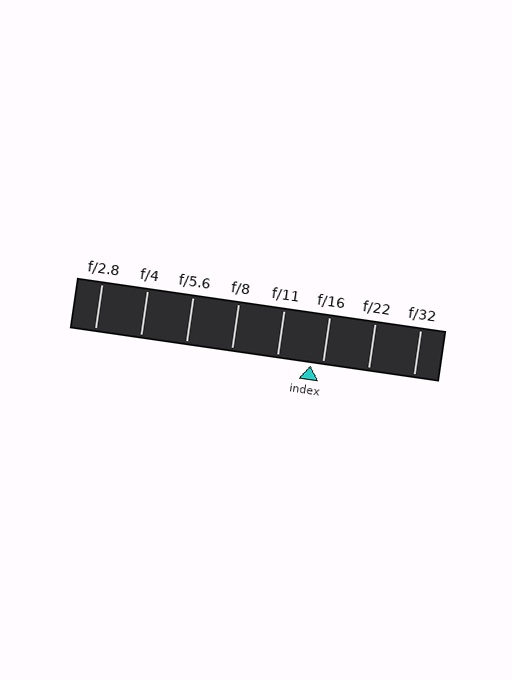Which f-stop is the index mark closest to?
The index mark is closest to f/16.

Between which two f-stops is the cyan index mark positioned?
The index mark is between f/11 and f/16.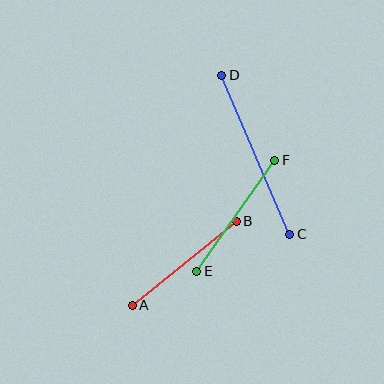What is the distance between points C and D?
The distance is approximately 173 pixels.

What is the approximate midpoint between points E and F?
The midpoint is at approximately (236, 216) pixels.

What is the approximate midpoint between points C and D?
The midpoint is at approximately (256, 155) pixels.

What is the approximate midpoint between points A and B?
The midpoint is at approximately (184, 263) pixels.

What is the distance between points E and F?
The distance is approximately 136 pixels.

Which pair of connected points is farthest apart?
Points C and D are farthest apart.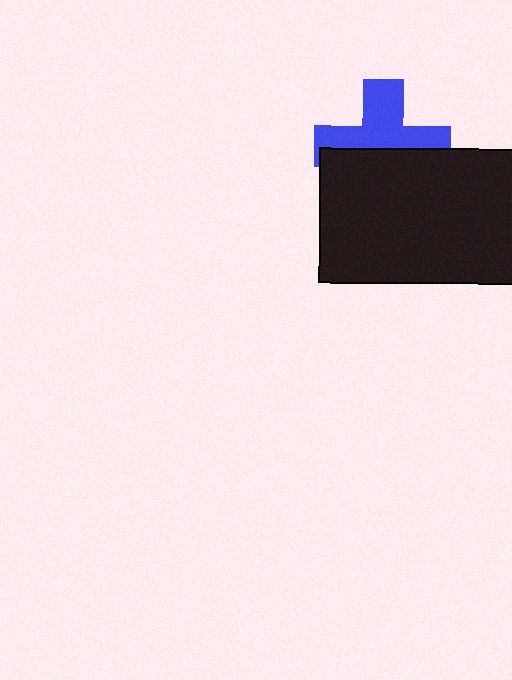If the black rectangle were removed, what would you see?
You would see the complete blue cross.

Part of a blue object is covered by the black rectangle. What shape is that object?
It is a cross.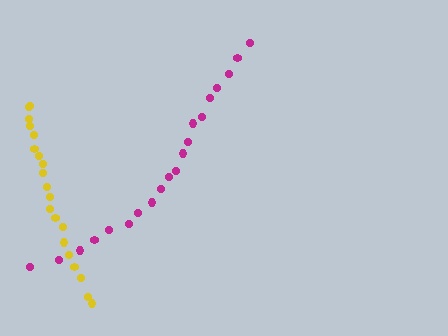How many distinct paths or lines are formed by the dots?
There are 2 distinct paths.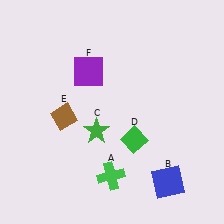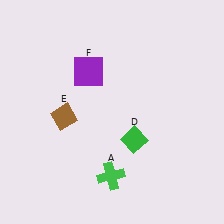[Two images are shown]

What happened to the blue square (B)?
The blue square (B) was removed in Image 2. It was in the bottom-right area of Image 1.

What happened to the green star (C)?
The green star (C) was removed in Image 2. It was in the bottom-left area of Image 1.